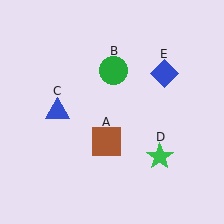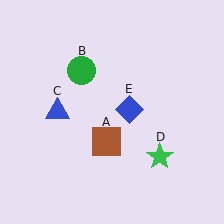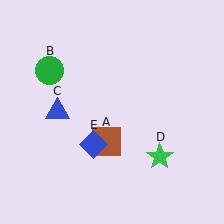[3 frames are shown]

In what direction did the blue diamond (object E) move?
The blue diamond (object E) moved down and to the left.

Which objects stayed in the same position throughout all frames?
Brown square (object A) and blue triangle (object C) and green star (object D) remained stationary.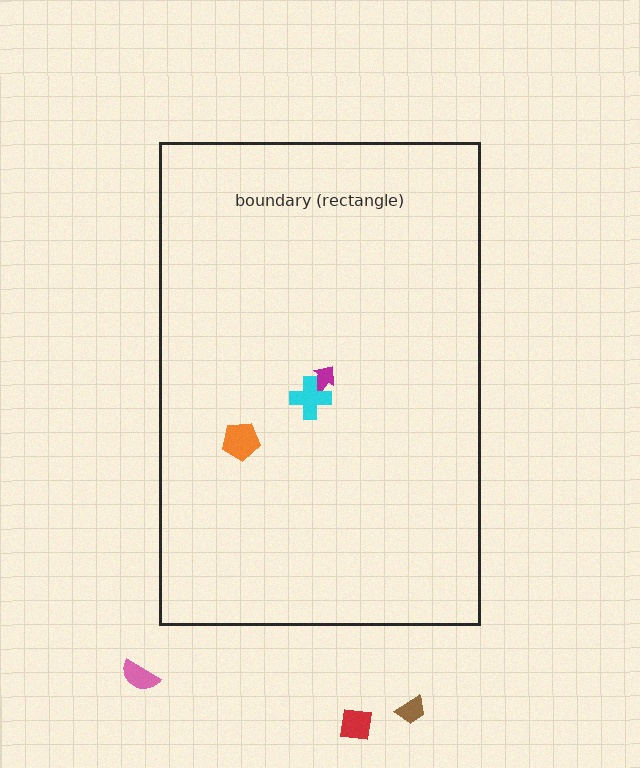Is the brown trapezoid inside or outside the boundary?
Outside.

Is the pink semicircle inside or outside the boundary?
Outside.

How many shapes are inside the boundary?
3 inside, 3 outside.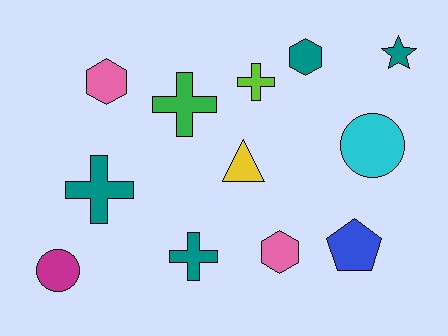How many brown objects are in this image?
There are no brown objects.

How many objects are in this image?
There are 12 objects.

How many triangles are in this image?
There is 1 triangle.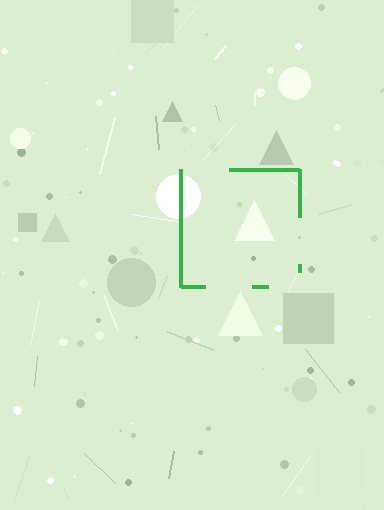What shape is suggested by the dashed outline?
The dashed outline suggests a square.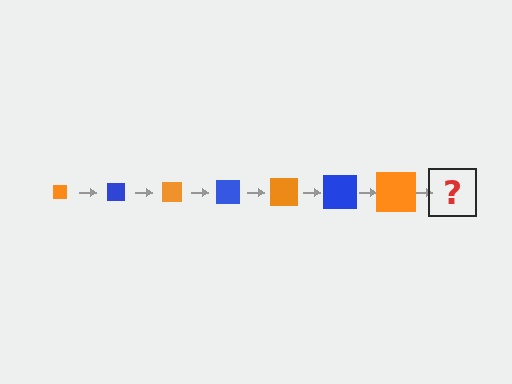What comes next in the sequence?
The next element should be a blue square, larger than the previous one.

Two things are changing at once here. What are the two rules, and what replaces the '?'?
The two rules are that the square grows larger each step and the color cycles through orange and blue. The '?' should be a blue square, larger than the previous one.